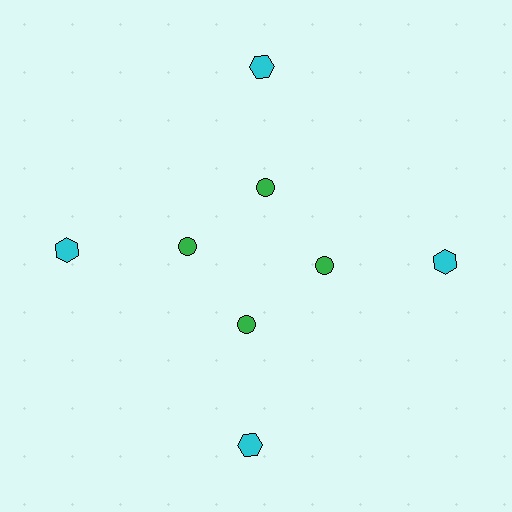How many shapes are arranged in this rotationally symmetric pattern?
There are 8 shapes, arranged in 4 groups of 2.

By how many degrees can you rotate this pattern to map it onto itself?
The pattern maps onto itself every 90 degrees of rotation.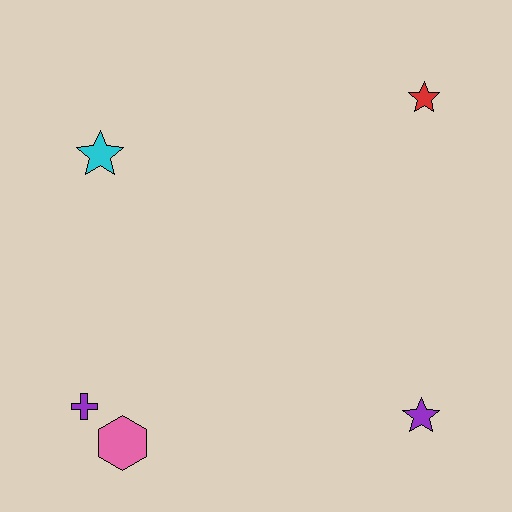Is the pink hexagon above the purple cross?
No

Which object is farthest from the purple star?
The cyan star is farthest from the purple star.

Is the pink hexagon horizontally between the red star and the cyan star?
Yes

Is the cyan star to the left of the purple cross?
No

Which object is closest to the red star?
The purple star is closest to the red star.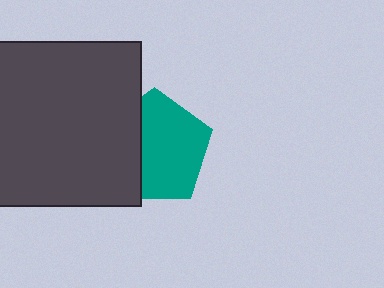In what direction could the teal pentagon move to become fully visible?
The teal pentagon could move right. That would shift it out from behind the dark gray square entirely.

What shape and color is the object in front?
The object in front is a dark gray square.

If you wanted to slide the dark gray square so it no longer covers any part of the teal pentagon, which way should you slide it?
Slide it left — that is the most direct way to separate the two shapes.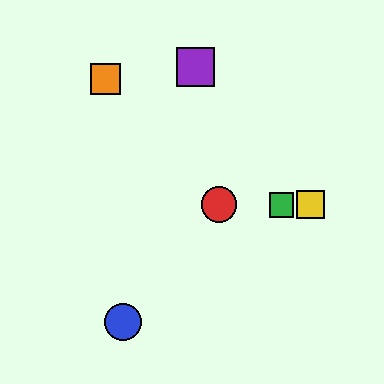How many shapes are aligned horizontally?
3 shapes (the red circle, the green square, the yellow square) are aligned horizontally.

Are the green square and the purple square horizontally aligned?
No, the green square is at y≈205 and the purple square is at y≈67.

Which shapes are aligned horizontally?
The red circle, the green square, the yellow square are aligned horizontally.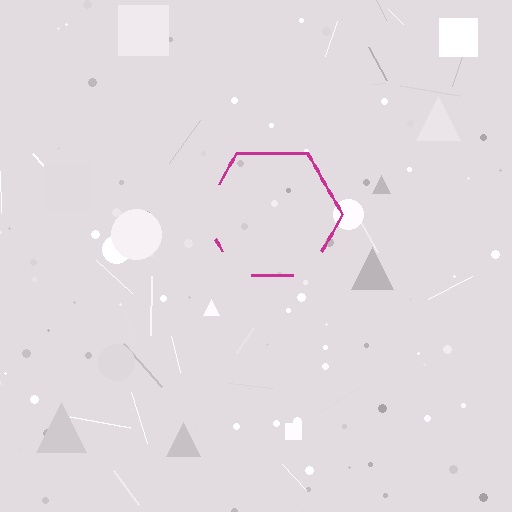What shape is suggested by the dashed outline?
The dashed outline suggests a hexagon.